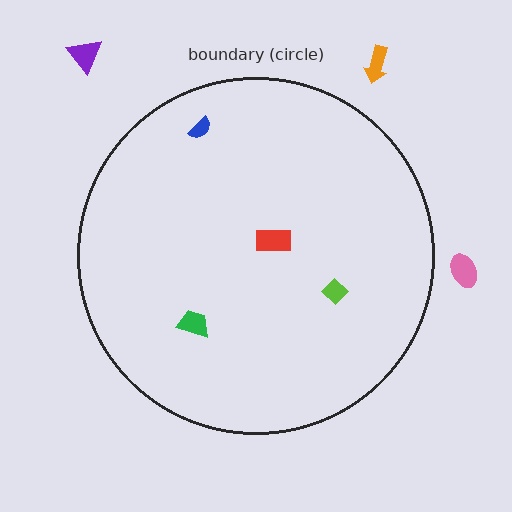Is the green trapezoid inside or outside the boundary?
Inside.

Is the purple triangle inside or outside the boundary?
Outside.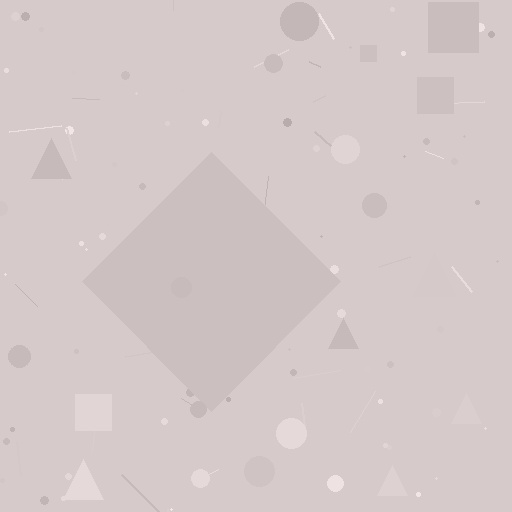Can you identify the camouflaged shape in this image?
The camouflaged shape is a diamond.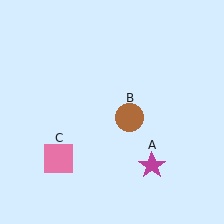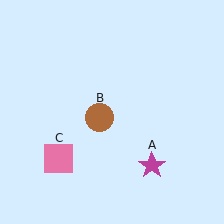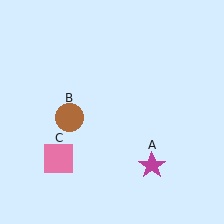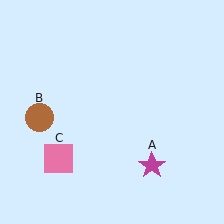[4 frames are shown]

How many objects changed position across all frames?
1 object changed position: brown circle (object B).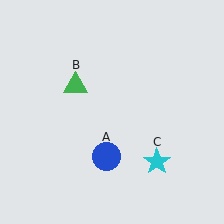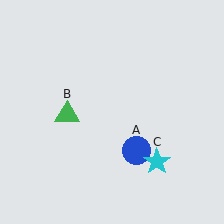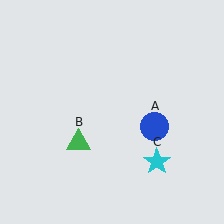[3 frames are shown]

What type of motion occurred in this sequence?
The blue circle (object A), green triangle (object B) rotated counterclockwise around the center of the scene.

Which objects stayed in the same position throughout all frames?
Cyan star (object C) remained stationary.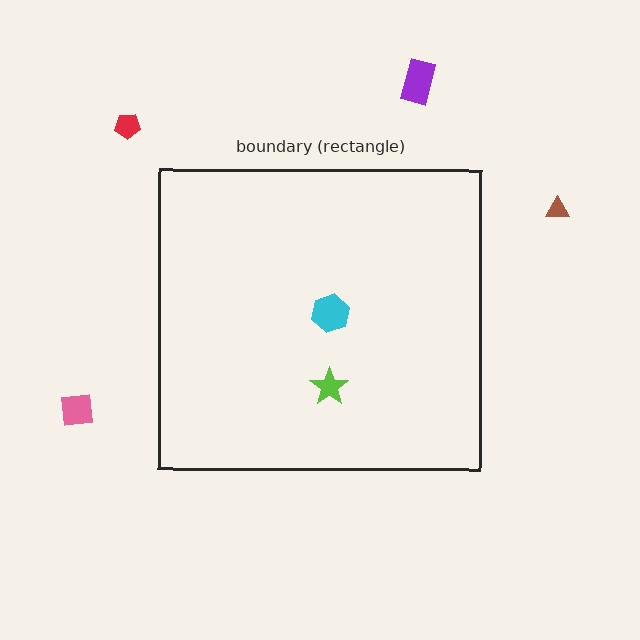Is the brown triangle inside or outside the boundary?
Outside.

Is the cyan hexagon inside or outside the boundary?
Inside.